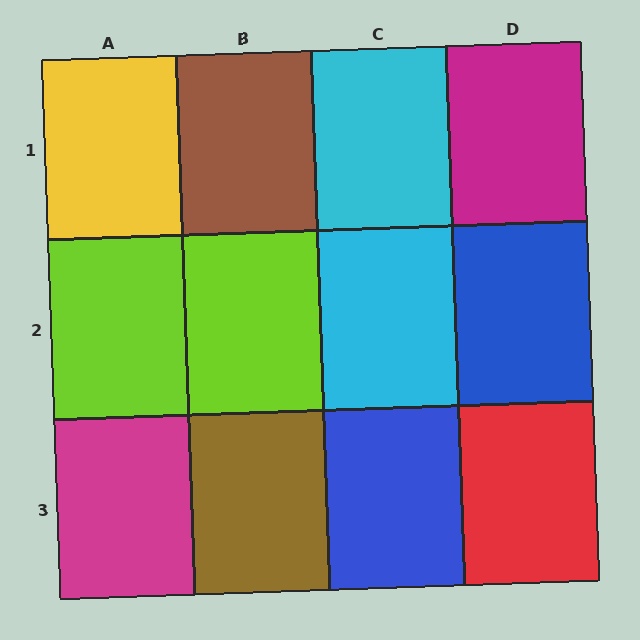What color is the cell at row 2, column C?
Cyan.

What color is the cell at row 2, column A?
Lime.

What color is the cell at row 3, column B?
Brown.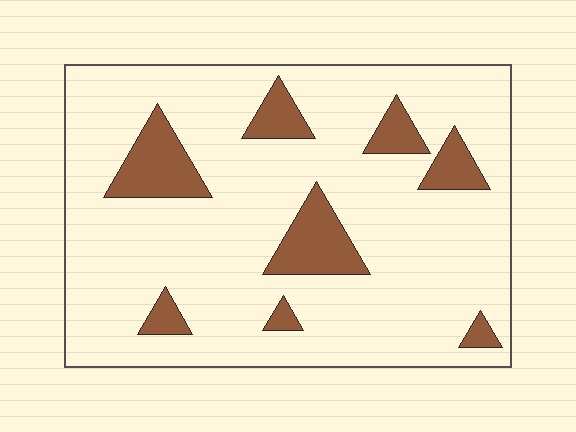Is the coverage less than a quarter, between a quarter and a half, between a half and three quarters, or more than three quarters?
Less than a quarter.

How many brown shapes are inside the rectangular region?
8.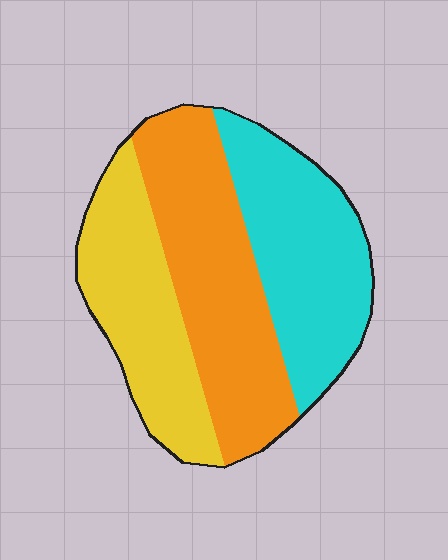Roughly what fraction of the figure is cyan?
Cyan takes up about one third (1/3) of the figure.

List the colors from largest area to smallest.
From largest to smallest: orange, cyan, yellow.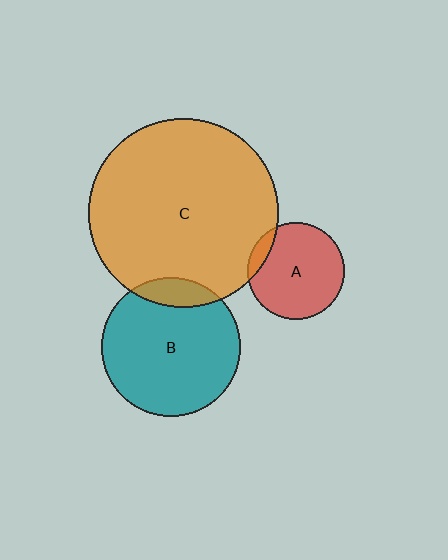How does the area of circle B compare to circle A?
Approximately 2.1 times.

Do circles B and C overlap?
Yes.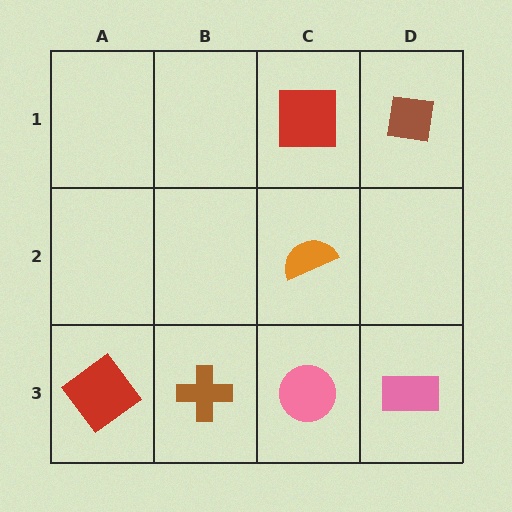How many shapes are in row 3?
4 shapes.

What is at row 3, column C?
A pink circle.